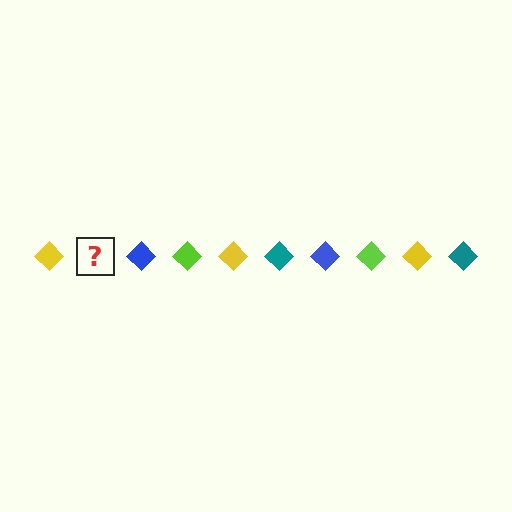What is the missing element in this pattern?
The missing element is a teal diamond.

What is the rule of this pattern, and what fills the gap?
The rule is that the pattern cycles through yellow, teal, blue, lime diamonds. The gap should be filled with a teal diamond.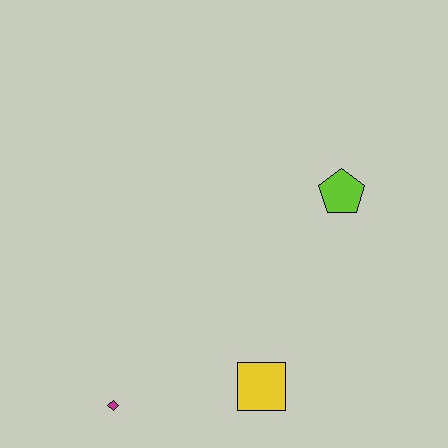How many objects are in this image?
There are 3 objects.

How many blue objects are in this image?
There are no blue objects.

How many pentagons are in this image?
There is 1 pentagon.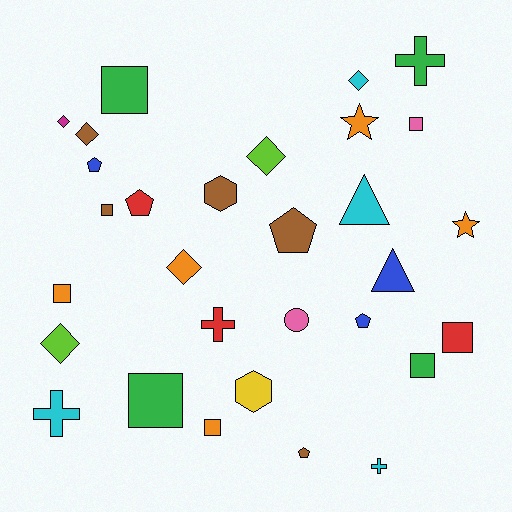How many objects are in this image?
There are 30 objects.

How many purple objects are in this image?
There are no purple objects.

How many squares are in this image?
There are 8 squares.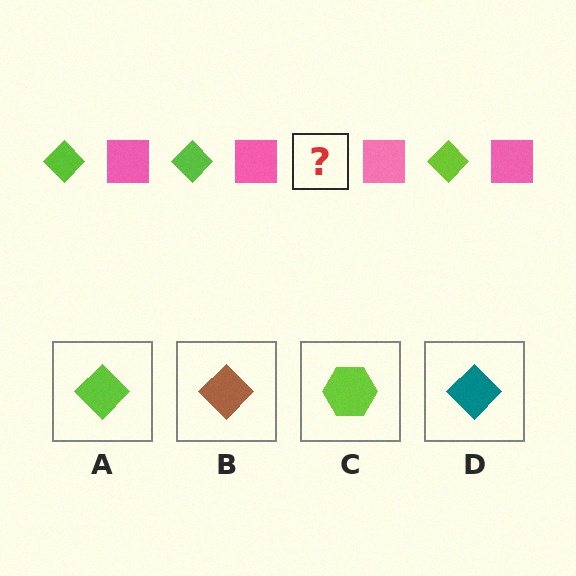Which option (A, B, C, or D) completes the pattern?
A.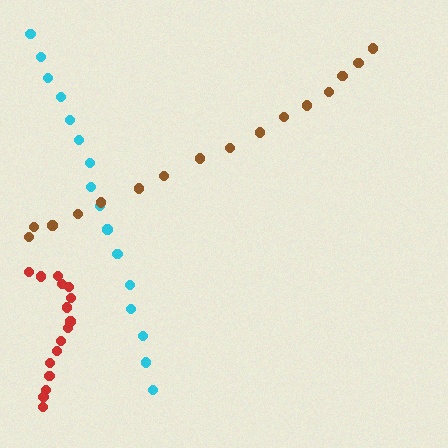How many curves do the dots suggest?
There are 3 distinct paths.